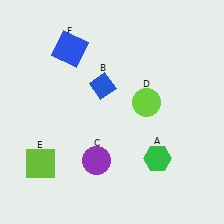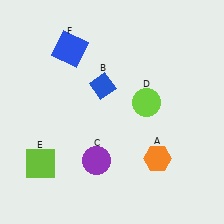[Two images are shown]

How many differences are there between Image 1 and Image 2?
There is 1 difference between the two images.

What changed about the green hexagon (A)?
In Image 1, A is green. In Image 2, it changed to orange.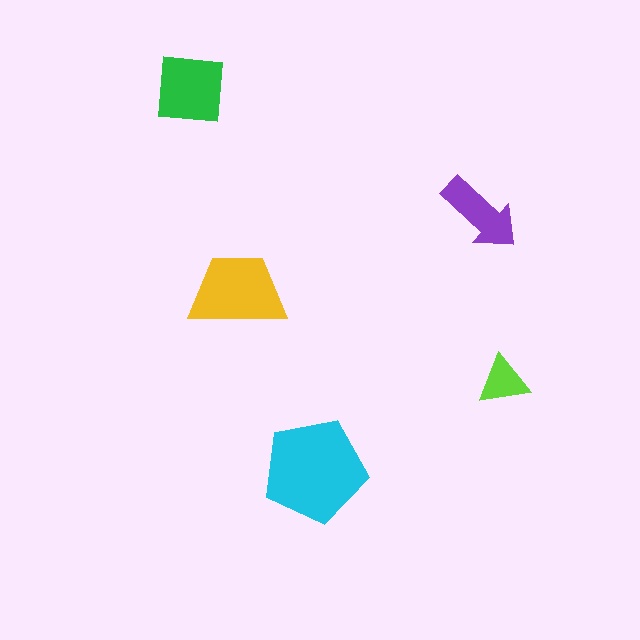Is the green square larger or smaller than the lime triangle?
Larger.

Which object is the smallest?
The lime triangle.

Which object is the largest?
The cyan pentagon.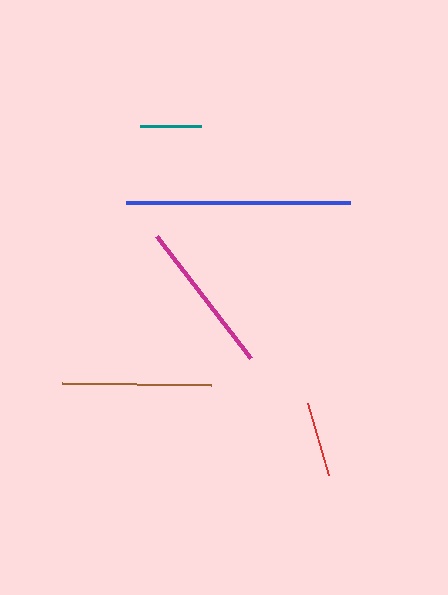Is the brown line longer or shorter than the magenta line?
The magenta line is longer than the brown line.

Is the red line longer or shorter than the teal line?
The red line is longer than the teal line.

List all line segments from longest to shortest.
From longest to shortest: blue, magenta, brown, red, teal.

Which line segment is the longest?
The blue line is the longest at approximately 225 pixels.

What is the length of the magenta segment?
The magenta segment is approximately 154 pixels long.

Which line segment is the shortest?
The teal line is the shortest at approximately 61 pixels.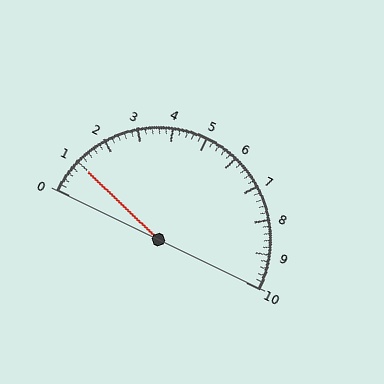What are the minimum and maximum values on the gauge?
The gauge ranges from 0 to 10.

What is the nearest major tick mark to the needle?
The nearest major tick mark is 1.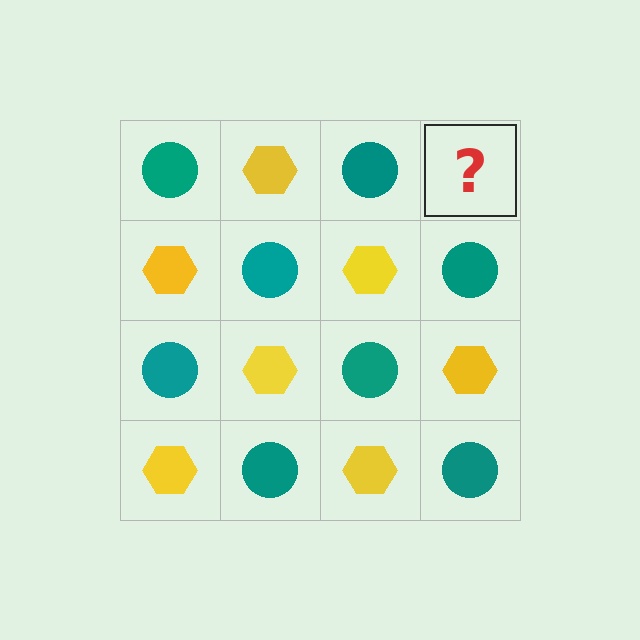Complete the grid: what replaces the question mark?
The question mark should be replaced with a yellow hexagon.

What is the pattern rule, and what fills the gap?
The rule is that it alternates teal circle and yellow hexagon in a checkerboard pattern. The gap should be filled with a yellow hexagon.